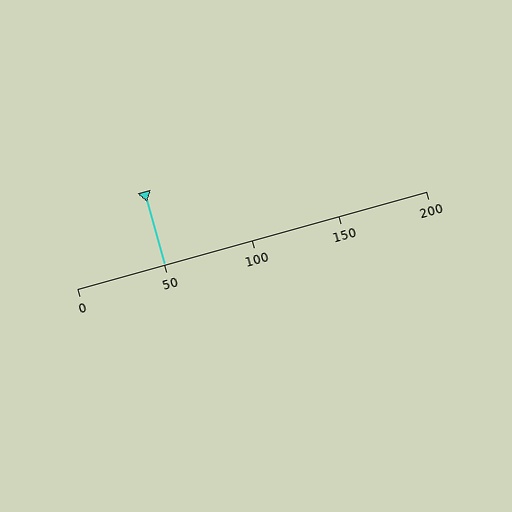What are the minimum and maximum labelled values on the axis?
The axis runs from 0 to 200.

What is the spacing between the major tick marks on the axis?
The major ticks are spaced 50 apart.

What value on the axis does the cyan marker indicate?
The marker indicates approximately 50.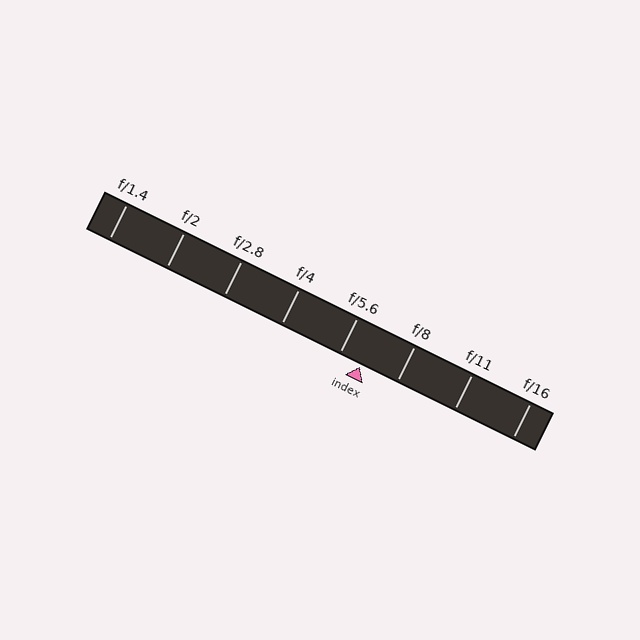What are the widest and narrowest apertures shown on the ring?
The widest aperture shown is f/1.4 and the narrowest is f/16.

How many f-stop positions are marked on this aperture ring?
There are 8 f-stop positions marked.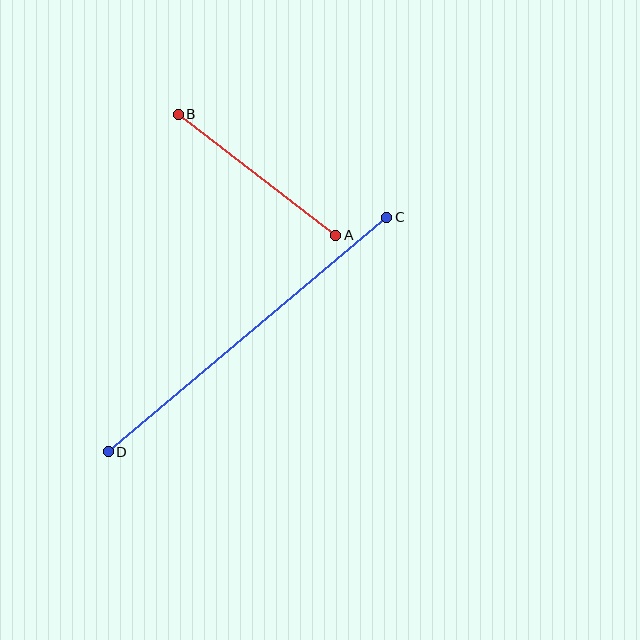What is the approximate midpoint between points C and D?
The midpoint is at approximately (248, 335) pixels.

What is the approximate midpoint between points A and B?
The midpoint is at approximately (257, 175) pixels.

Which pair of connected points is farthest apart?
Points C and D are farthest apart.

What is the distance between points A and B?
The distance is approximately 199 pixels.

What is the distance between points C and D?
The distance is approximately 364 pixels.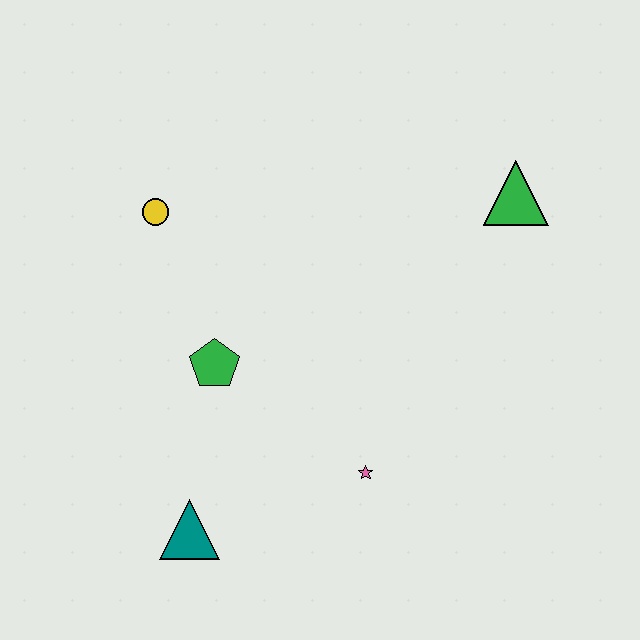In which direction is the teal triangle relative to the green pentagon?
The teal triangle is below the green pentagon.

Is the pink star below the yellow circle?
Yes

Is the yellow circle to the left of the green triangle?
Yes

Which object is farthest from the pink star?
The yellow circle is farthest from the pink star.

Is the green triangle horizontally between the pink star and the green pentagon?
No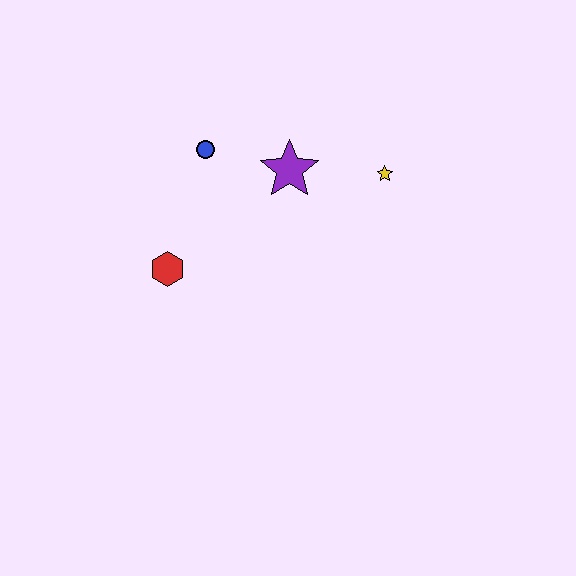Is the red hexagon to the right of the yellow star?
No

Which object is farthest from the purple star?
The red hexagon is farthest from the purple star.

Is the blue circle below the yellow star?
No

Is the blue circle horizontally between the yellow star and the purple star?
No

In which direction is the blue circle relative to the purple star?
The blue circle is to the left of the purple star.